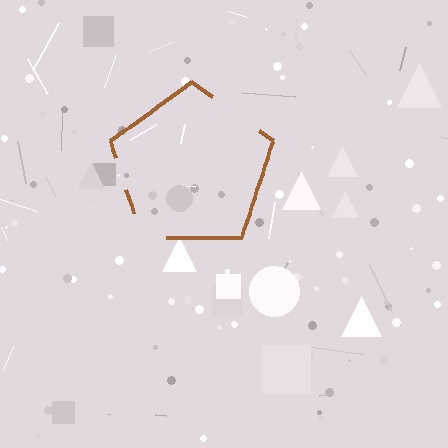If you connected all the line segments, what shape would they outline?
They would outline a pentagon.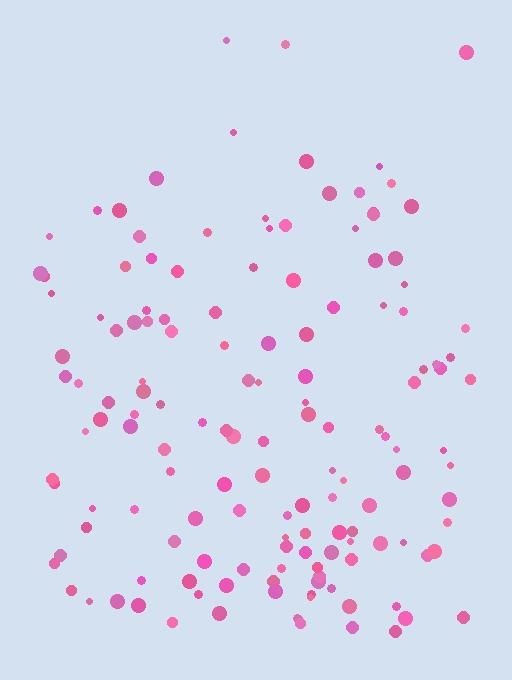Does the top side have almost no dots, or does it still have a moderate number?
Still a moderate number, just noticeably fewer than the bottom.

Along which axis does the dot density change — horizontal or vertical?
Vertical.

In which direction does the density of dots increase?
From top to bottom, with the bottom side densest.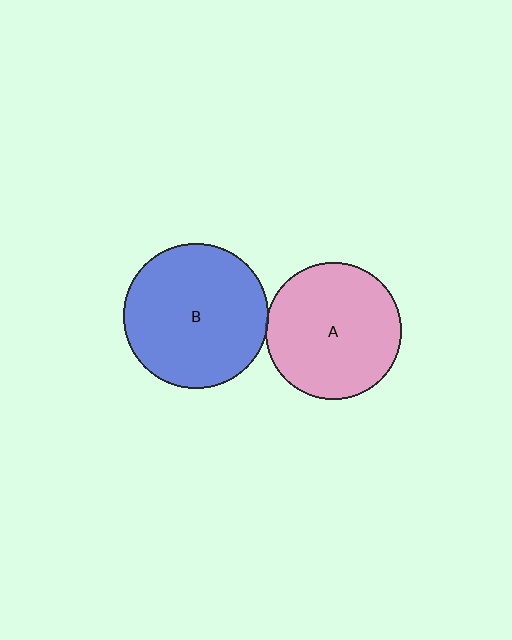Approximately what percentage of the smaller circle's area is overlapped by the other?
Approximately 5%.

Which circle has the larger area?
Circle B (blue).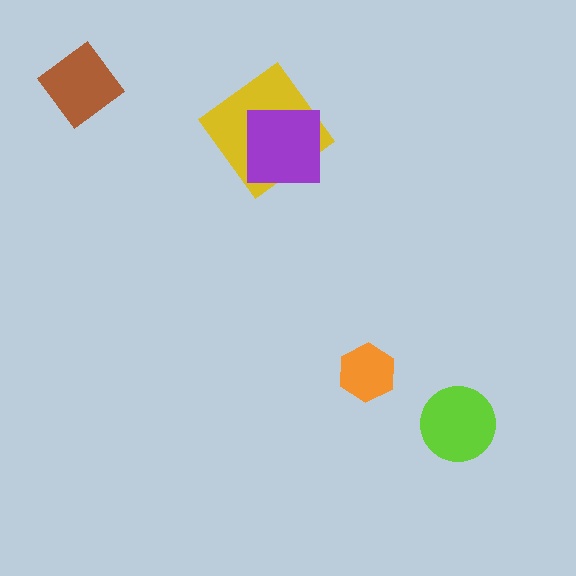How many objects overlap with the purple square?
1 object overlaps with the purple square.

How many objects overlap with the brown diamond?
0 objects overlap with the brown diamond.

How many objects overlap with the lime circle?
0 objects overlap with the lime circle.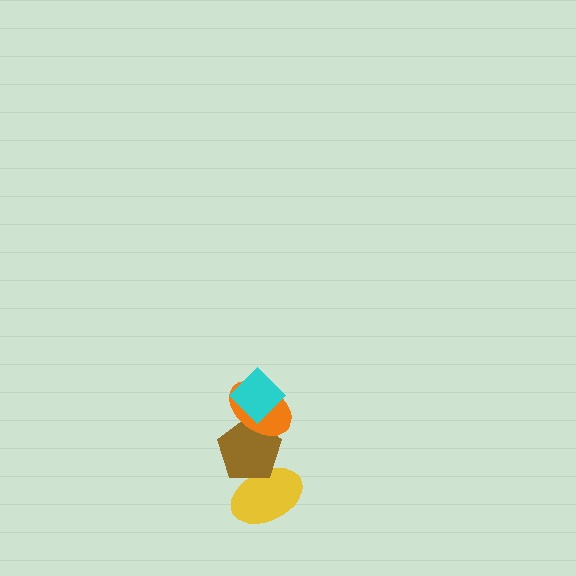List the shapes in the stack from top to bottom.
From top to bottom: the cyan diamond, the orange ellipse, the brown pentagon, the yellow ellipse.